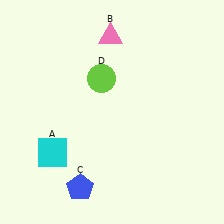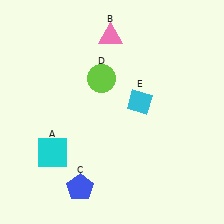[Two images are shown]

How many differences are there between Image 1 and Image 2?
There is 1 difference between the two images.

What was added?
A cyan diamond (E) was added in Image 2.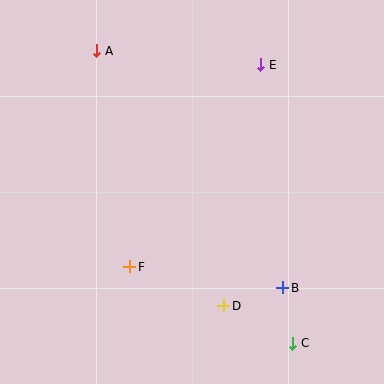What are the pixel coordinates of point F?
Point F is at (130, 267).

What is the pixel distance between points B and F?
The distance between B and F is 154 pixels.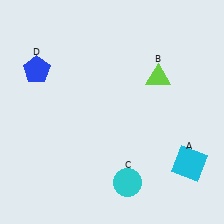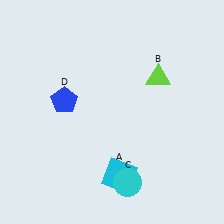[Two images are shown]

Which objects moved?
The objects that moved are: the cyan square (A), the blue pentagon (D).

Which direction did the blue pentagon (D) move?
The blue pentagon (D) moved down.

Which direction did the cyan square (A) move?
The cyan square (A) moved left.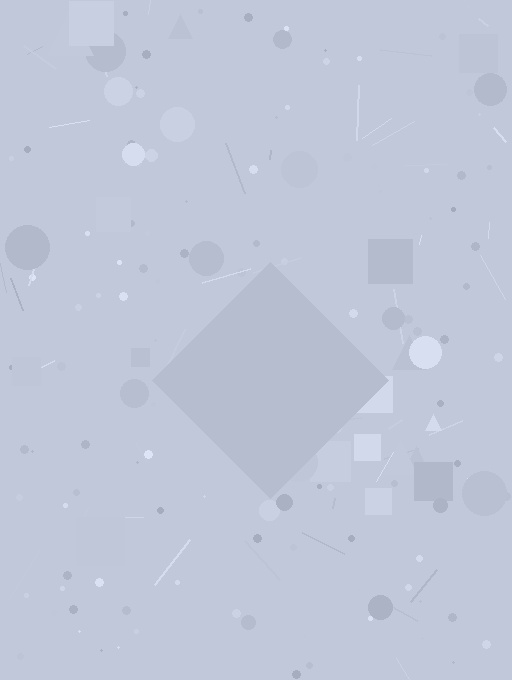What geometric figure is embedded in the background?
A diamond is embedded in the background.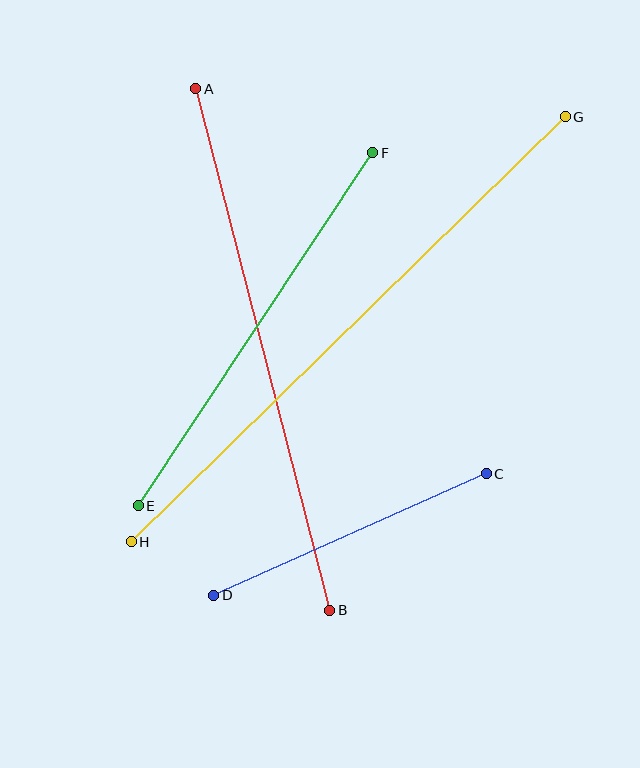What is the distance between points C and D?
The distance is approximately 298 pixels.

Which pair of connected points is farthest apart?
Points G and H are farthest apart.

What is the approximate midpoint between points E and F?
The midpoint is at approximately (256, 329) pixels.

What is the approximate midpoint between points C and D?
The midpoint is at approximately (350, 535) pixels.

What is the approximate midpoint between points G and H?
The midpoint is at approximately (348, 329) pixels.